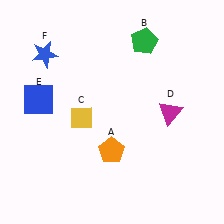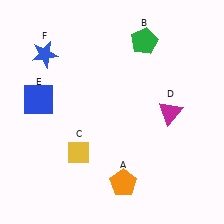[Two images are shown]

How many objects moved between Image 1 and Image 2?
2 objects moved between the two images.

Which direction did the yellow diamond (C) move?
The yellow diamond (C) moved down.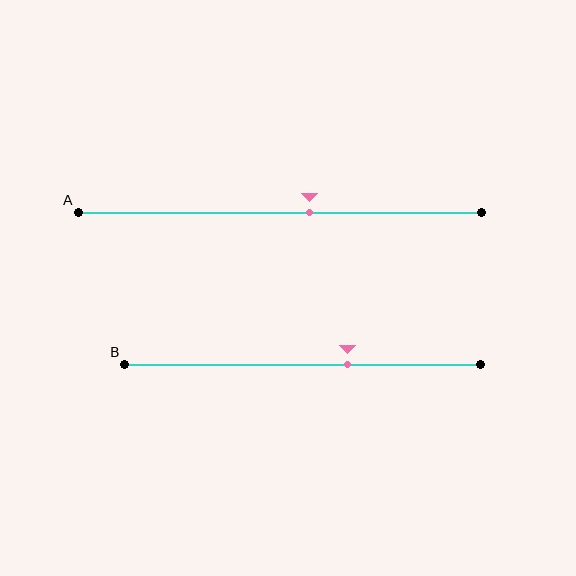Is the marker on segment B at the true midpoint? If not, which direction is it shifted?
No, the marker on segment B is shifted to the right by about 13% of the segment length.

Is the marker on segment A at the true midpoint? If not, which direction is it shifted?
No, the marker on segment A is shifted to the right by about 7% of the segment length.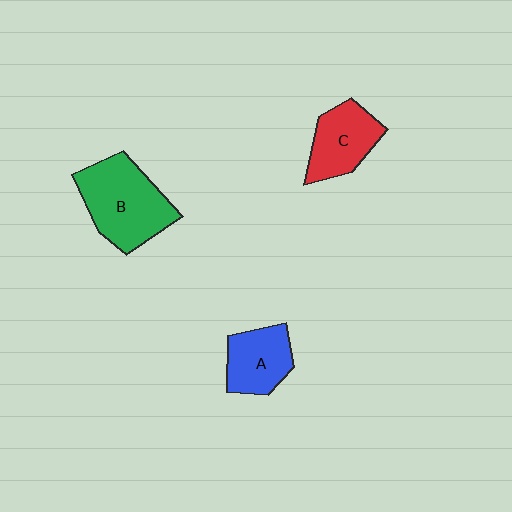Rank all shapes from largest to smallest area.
From largest to smallest: B (green), C (red), A (blue).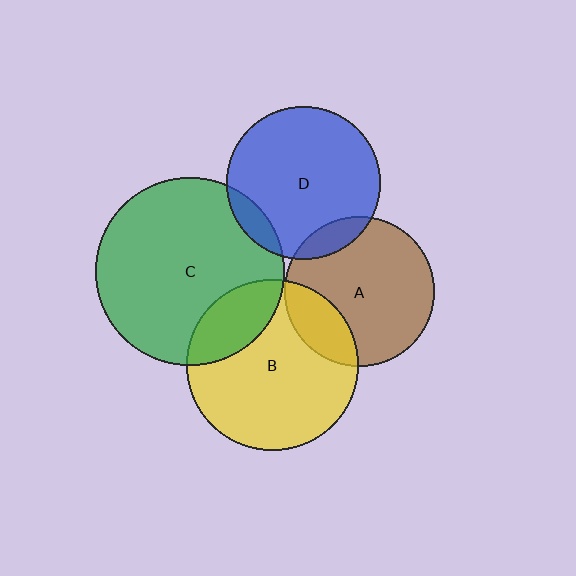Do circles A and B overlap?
Yes.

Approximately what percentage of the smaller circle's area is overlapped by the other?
Approximately 20%.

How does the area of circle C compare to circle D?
Approximately 1.5 times.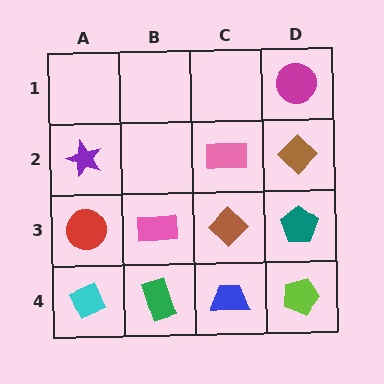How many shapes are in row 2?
3 shapes.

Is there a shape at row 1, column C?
No, that cell is empty.